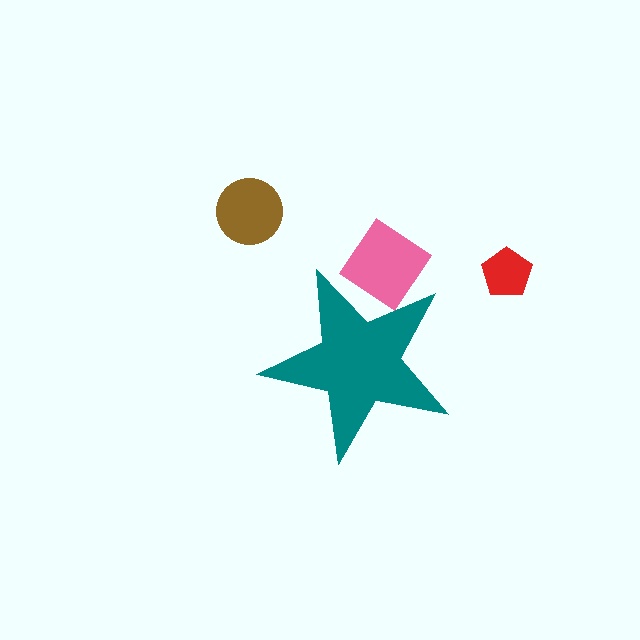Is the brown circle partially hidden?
No, the brown circle is fully visible.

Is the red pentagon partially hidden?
No, the red pentagon is fully visible.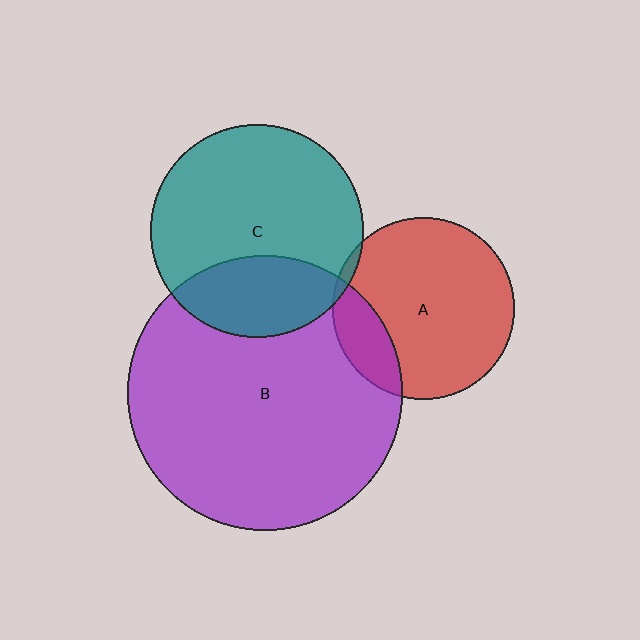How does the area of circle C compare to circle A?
Approximately 1.4 times.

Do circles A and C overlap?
Yes.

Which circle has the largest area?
Circle B (purple).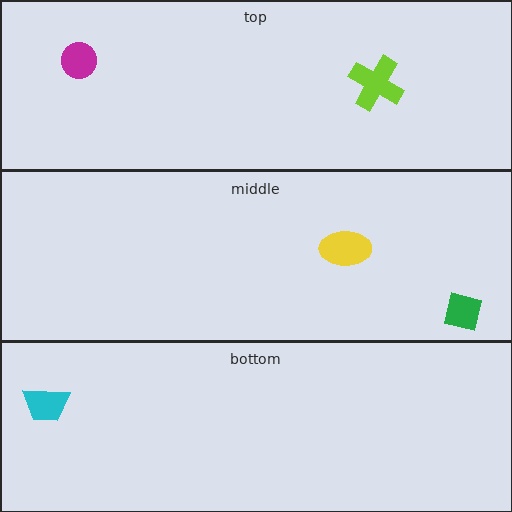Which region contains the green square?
The middle region.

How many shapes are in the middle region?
2.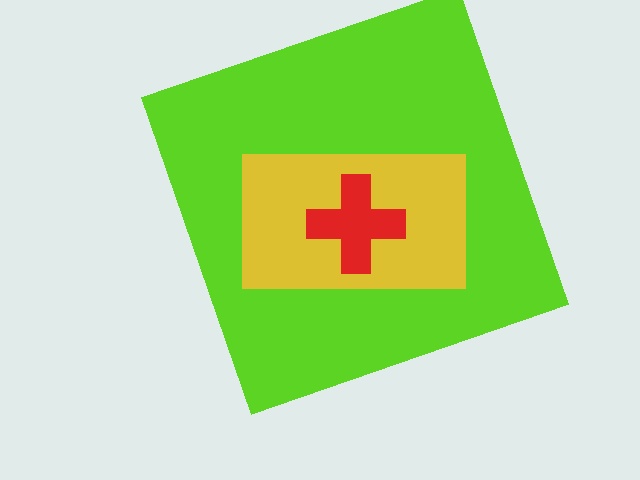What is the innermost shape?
The red cross.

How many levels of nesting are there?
3.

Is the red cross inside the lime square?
Yes.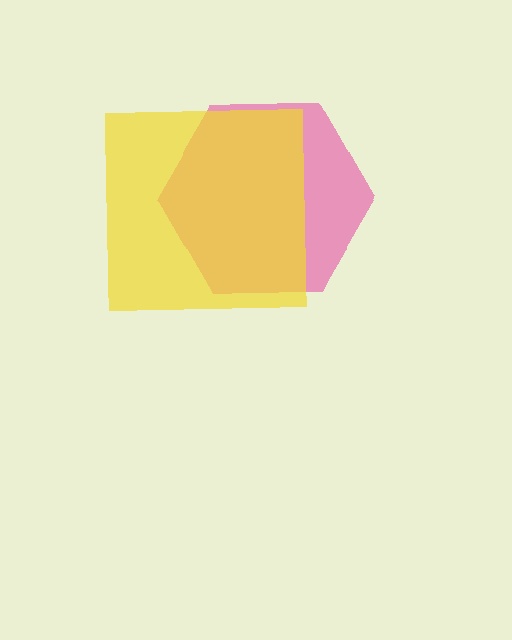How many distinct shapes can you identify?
There are 2 distinct shapes: a pink hexagon, a yellow square.